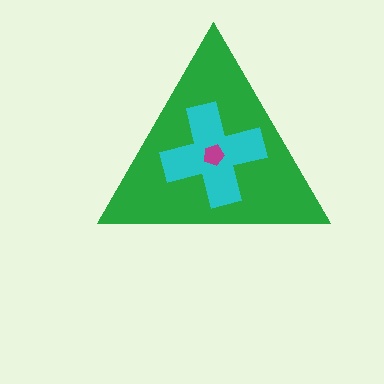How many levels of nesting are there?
3.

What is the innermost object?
The magenta pentagon.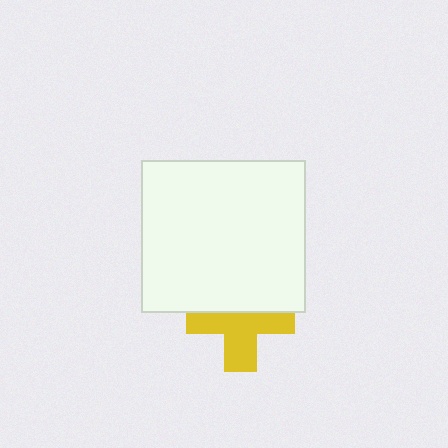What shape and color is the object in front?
The object in front is a white rectangle.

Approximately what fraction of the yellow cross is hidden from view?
Roughly 45% of the yellow cross is hidden behind the white rectangle.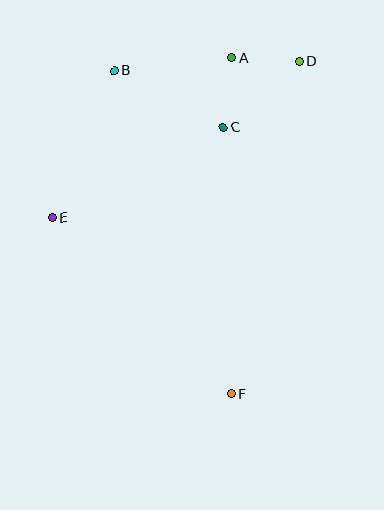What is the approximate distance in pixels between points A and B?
The distance between A and B is approximately 118 pixels.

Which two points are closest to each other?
Points A and D are closest to each other.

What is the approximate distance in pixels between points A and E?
The distance between A and E is approximately 240 pixels.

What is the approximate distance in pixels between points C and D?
The distance between C and D is approximately 101 pixels.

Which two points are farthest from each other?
Points B and F are farthest from each other.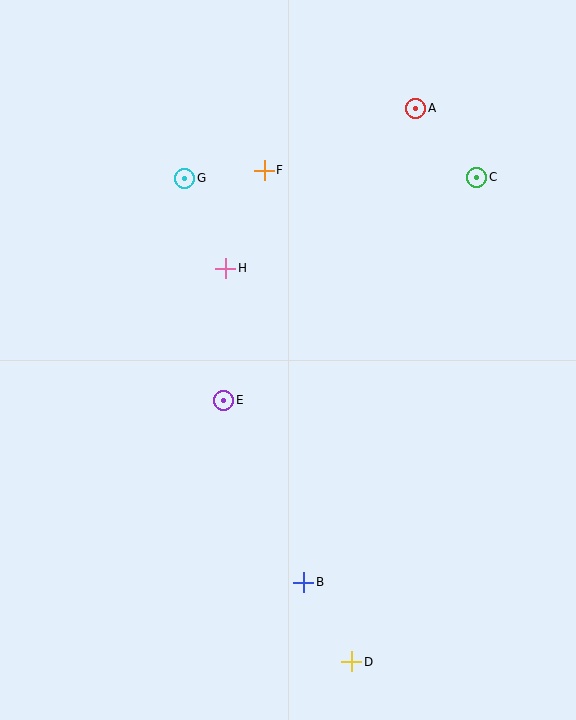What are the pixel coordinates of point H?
Point H is at (226, 268).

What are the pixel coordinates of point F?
Point F is at (264, 170).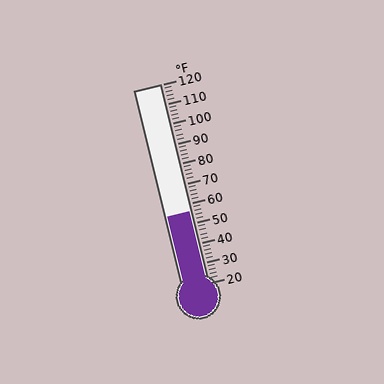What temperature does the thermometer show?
The thermometer shows approximately 56°F.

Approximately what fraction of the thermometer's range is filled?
The thermometer is filled to approximately 35% of its range.